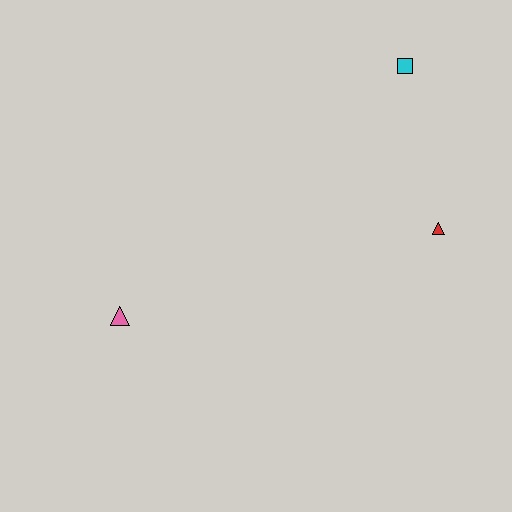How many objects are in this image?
There are 3 objects.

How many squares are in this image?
There is 1 square.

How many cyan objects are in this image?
There is 1 cyan object.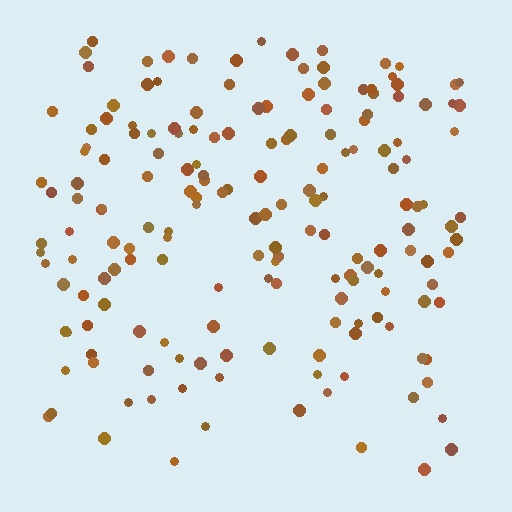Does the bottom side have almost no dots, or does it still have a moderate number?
Still a moderate number, just noticeably fewer than the top.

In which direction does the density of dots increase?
From bottom to top, with the top side densest.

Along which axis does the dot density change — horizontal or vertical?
Vertical.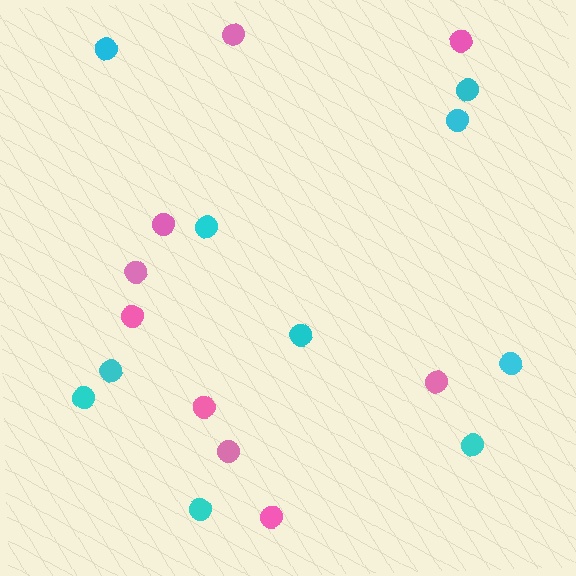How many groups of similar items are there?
There are 2 groups: one group of pink circles (9) and one group of cyan circles (10).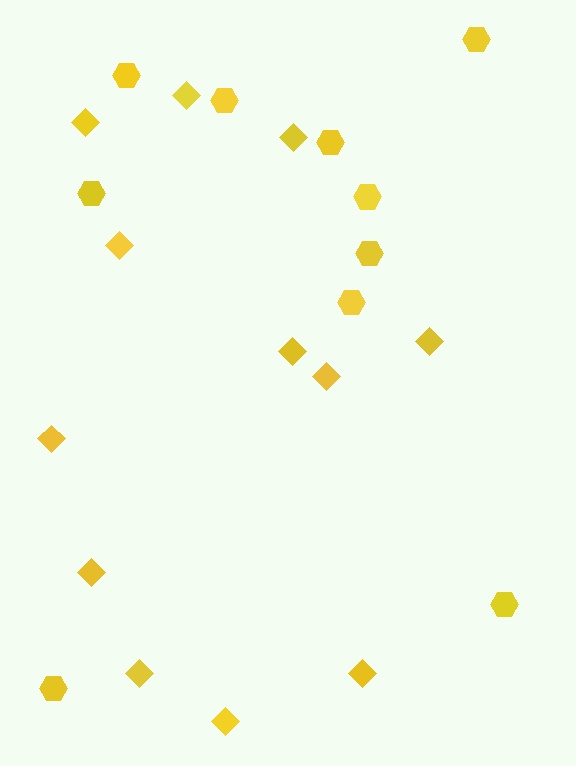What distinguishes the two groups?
There are 2 groups: one group of diamonds (12) and one group of hexagons (10).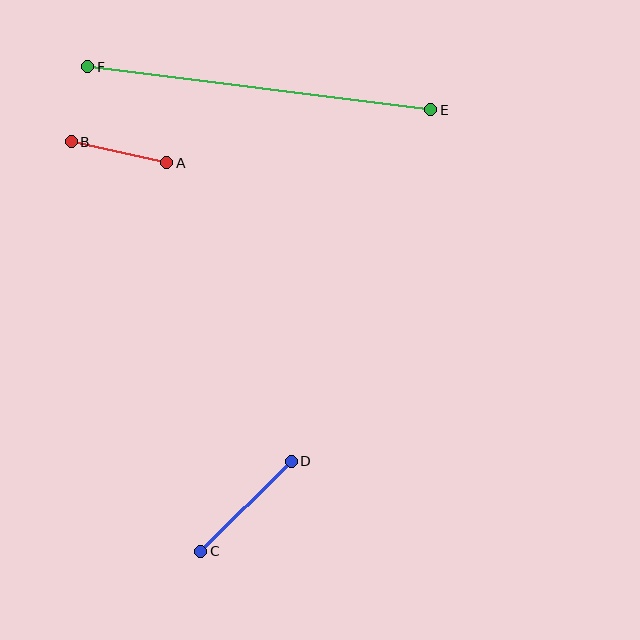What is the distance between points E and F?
The distance is approximately 346 pixels.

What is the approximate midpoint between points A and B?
The midpoint is at approximately (119, 152) pixels.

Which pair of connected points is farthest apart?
Points E and F are farthest apart.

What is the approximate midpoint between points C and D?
The midpoint is at approximately (246, 506) pixels.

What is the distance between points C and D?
The distance is approximately 128 pixels.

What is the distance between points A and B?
The distance is approximately 97 pixels.